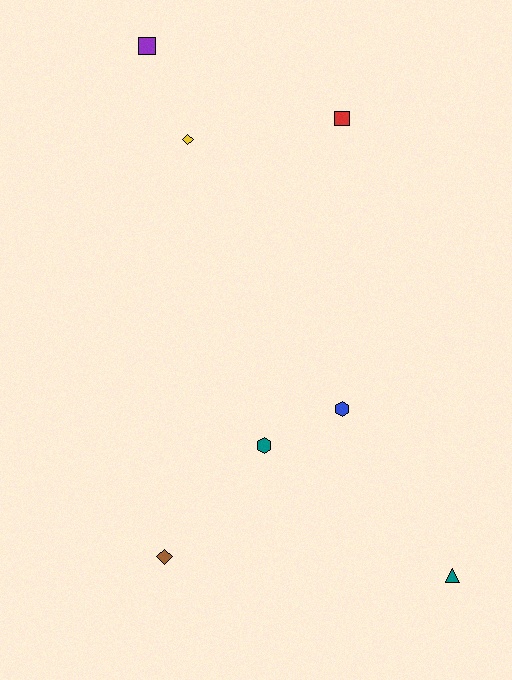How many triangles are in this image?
There is 1 triangle.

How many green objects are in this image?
There are no green objects.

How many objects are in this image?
There are 7 objects.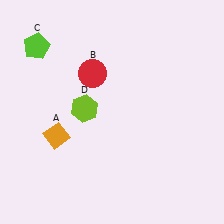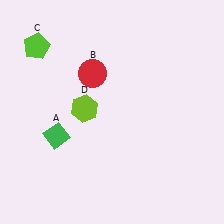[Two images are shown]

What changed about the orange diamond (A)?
In Image 1, A is orange. In Image 2, it changed to green.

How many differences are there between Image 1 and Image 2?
There is 1 difference between the two images.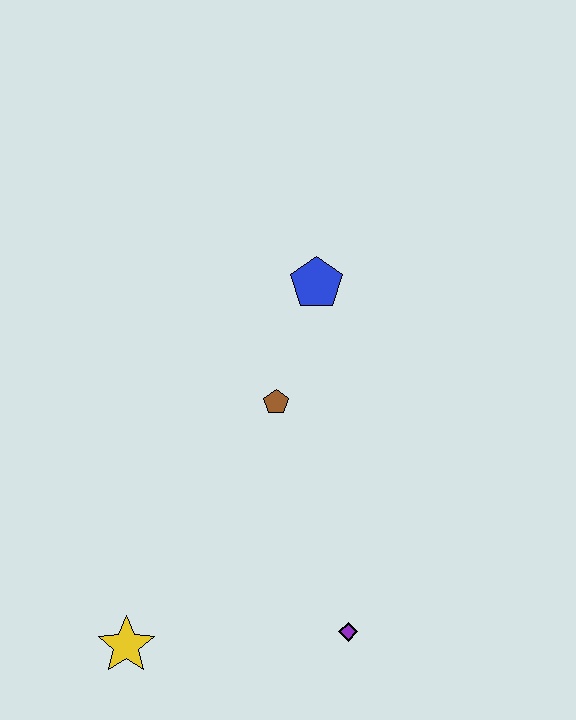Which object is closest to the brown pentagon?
The blue pentagon is closest to the brown pentagon.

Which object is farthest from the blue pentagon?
The yellow star is farthest from the blue pentagon.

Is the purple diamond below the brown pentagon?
Yes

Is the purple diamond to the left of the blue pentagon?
No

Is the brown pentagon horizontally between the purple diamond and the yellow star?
Yes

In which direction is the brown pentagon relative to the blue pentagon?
The brown pentagon is below the blue pentagon.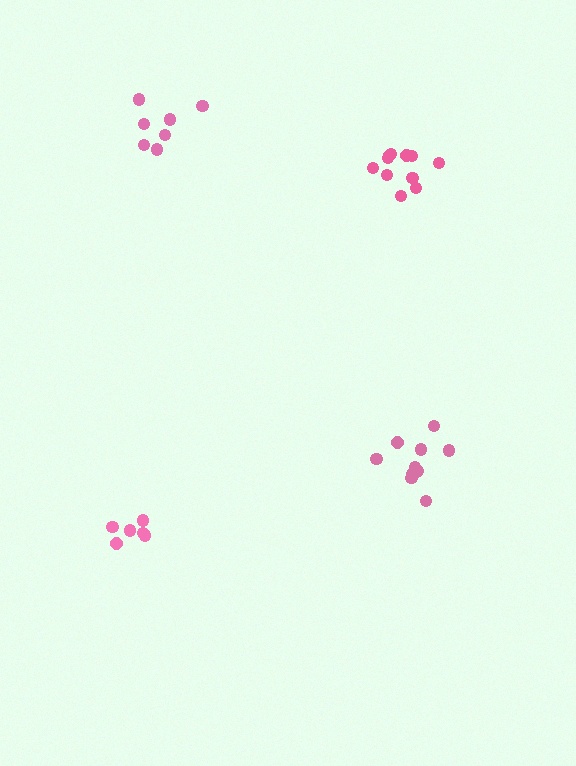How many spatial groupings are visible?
There are 4 spatial groupings.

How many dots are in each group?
Group 1: 11 dots, Group 2: 7 dots, Group 3: 6 dots, Group 4: 11 dots (35 total).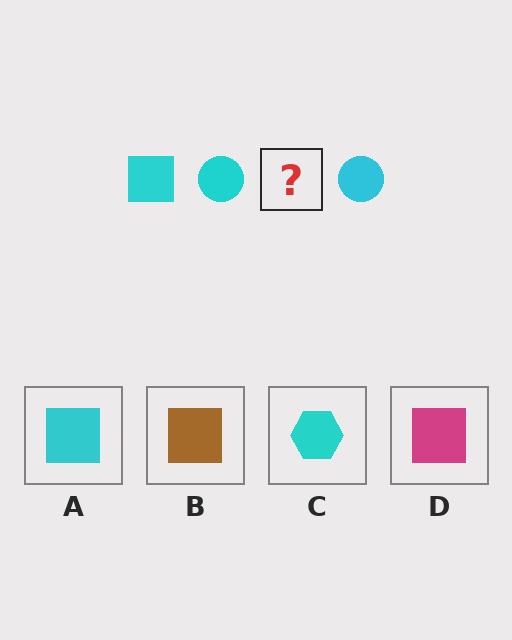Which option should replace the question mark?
Option A.